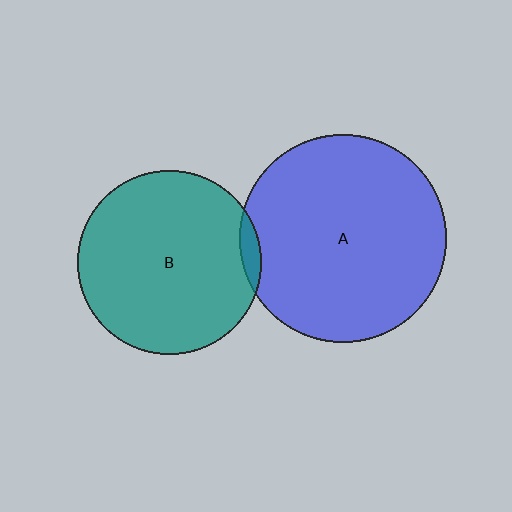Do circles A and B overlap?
Yes.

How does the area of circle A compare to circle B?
Approximately 1.3 times.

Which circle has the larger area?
Circle A (blue).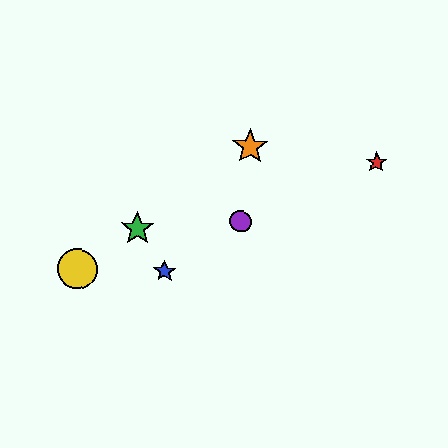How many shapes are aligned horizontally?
2 shapes (the blue star, the yellow circle) are aligned horizontally.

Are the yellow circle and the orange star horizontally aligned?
No, the yellow circle is at y≈269 and the orange star is at y≈147.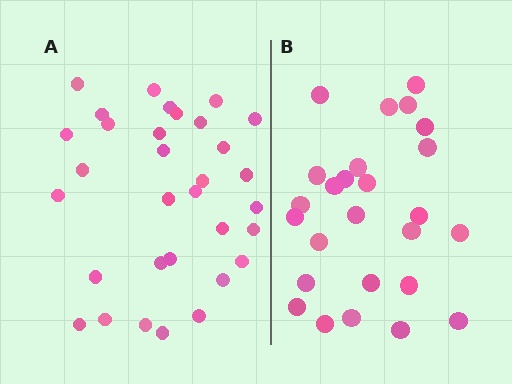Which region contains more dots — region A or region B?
Region A (the left region) has more dots.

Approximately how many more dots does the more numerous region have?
Region A has about 6 more dots than region B.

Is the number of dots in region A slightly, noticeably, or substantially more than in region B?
Region A has only slightly more — the two regions are fairly close. The ratio is roughly 1.2 to 1.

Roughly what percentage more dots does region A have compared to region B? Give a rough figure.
About 25% more.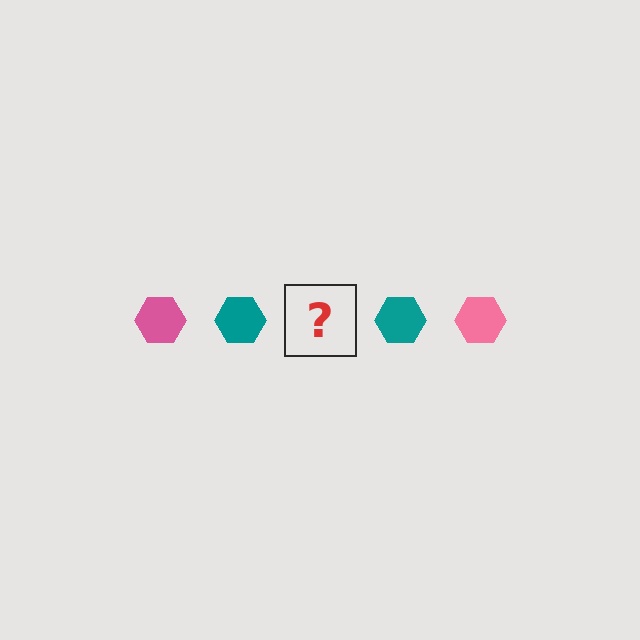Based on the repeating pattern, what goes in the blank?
The blank should be a pink hexagon.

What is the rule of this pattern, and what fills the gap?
The rule is that the pattern cycles through pink, teal hexagons. The gap should be filled with a pink hexagon.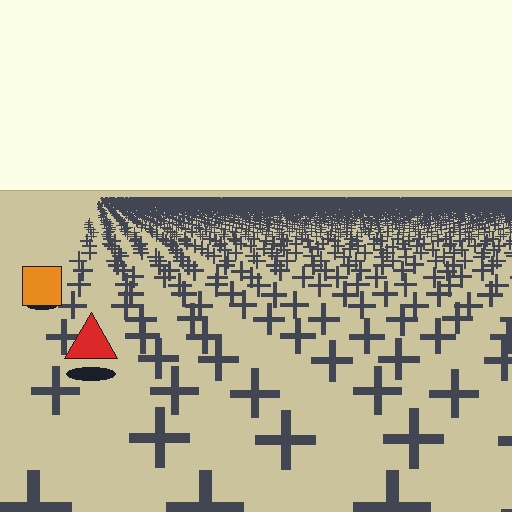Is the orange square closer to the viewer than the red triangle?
No. The red triangle is closer — you can tell from the texture gradient: the ground texture is coarser near it.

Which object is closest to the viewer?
The red triangle is closest. The texture marks near it are larger and more spread out.